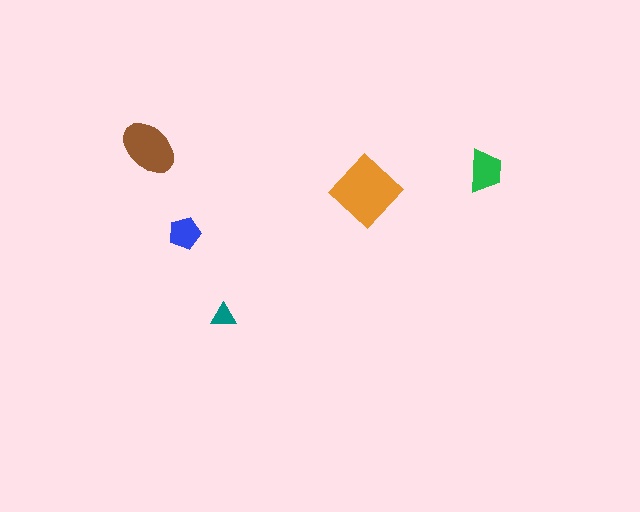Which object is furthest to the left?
The brown ellipse is leftmost.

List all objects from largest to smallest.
The orange diamond, the brown ellipse, the green trapezoid, the blue pentagon, the teal triangle.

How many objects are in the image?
There are 5 objects in the image.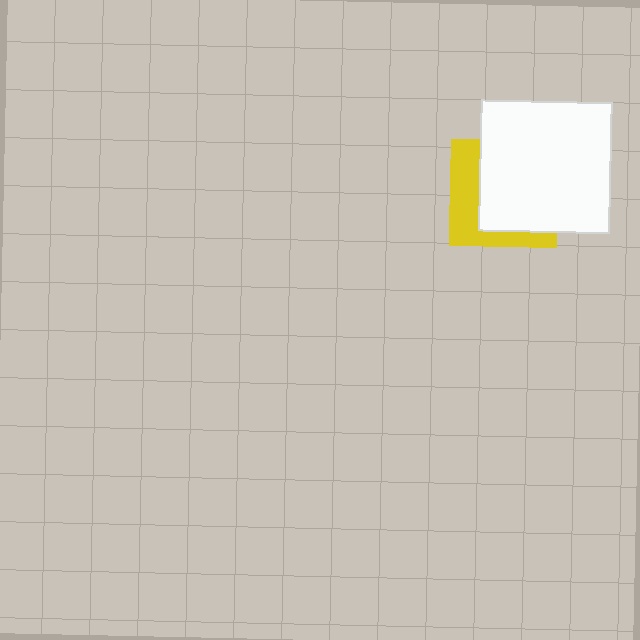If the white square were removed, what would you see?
You would see the complete yellow square.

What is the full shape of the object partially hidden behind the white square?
The partially hidden object is a yellow square.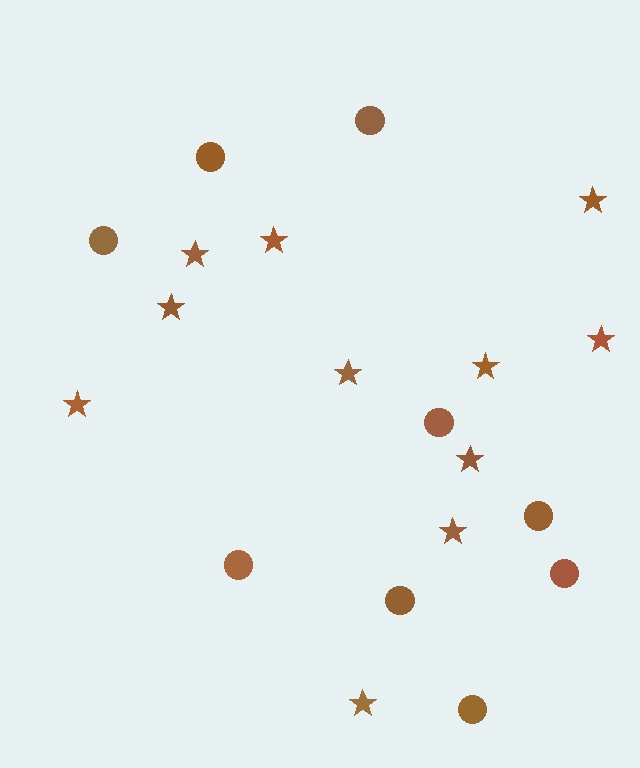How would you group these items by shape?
There are 2 groups: one group of circles (9) and one group of stars (11).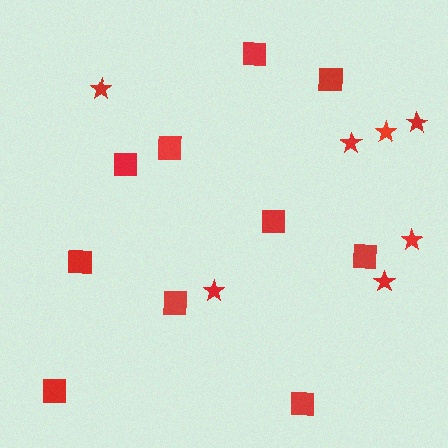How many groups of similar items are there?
There are 2 groups: one group of squares (10) and one group of stars (7).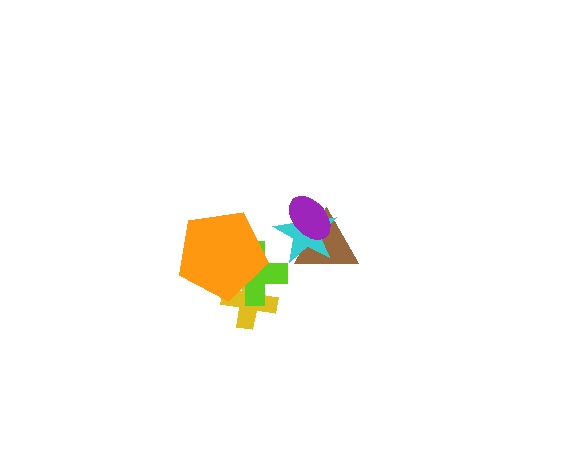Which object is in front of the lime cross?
The orange pentagon is in front of the lime cross.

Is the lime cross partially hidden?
Yes, it is partially covered by another shape.